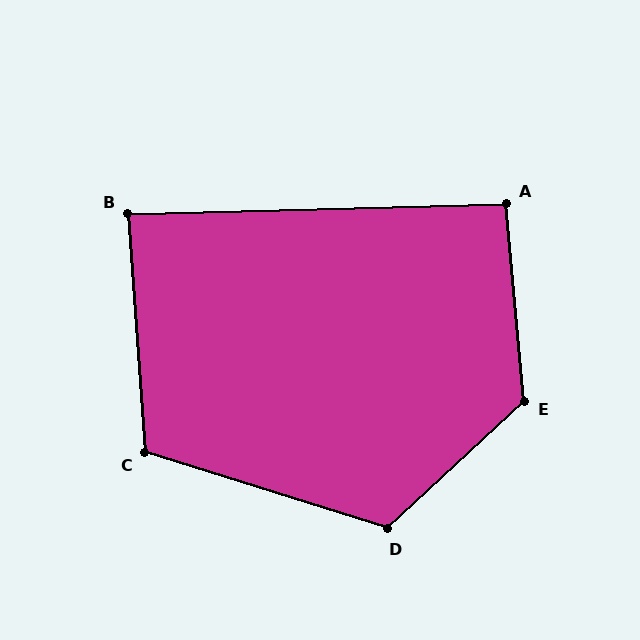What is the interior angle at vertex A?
Approximately 94 degrees (approximately right).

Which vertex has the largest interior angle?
E, at approximately 128 degrees.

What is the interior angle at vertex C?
Approximately 111 degrees (obtuse).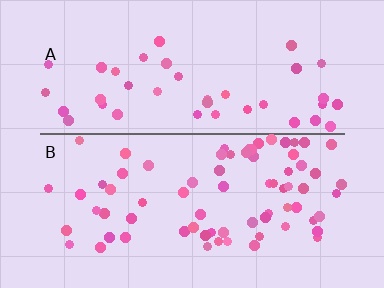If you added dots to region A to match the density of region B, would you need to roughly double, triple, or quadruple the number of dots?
Approximately double.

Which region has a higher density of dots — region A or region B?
B (the bottom).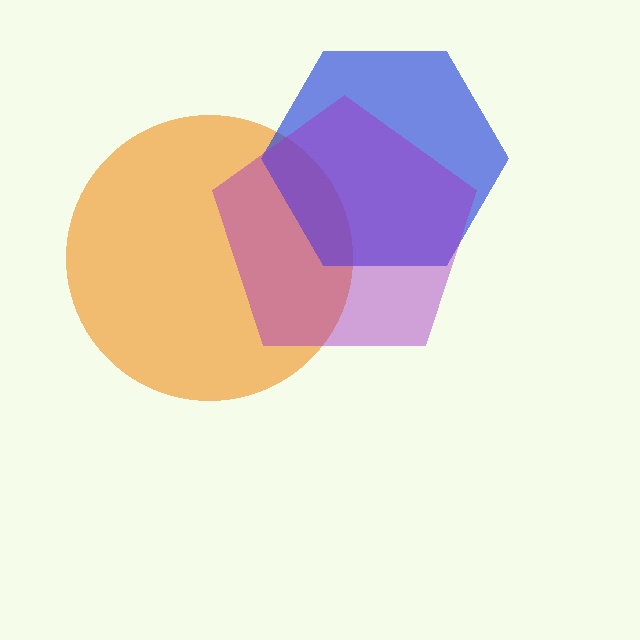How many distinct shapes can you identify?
There are 3 distinct shapes: an orange circle, a blue hexagon, a purple pentagon.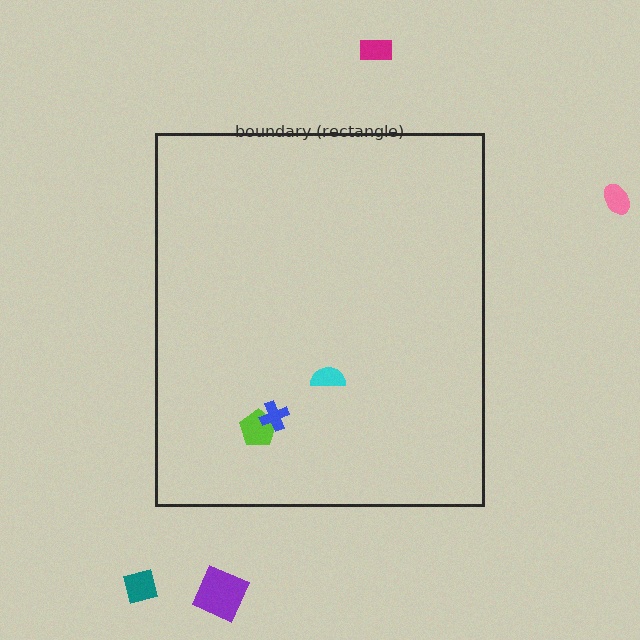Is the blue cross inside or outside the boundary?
Inside.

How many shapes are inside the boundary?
3 inside, 4 outside.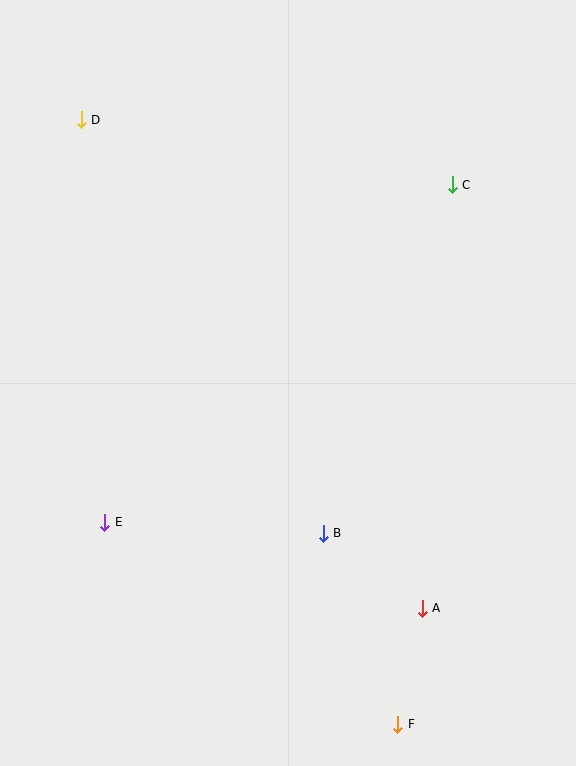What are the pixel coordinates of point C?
Point C is at (452, 185).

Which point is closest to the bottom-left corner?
Point E is closest to the bottom-left corner.